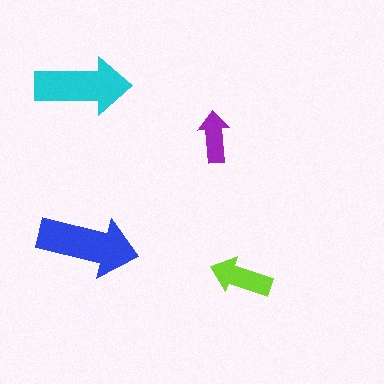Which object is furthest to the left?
The cyan arrow is leftmost.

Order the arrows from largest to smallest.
the blue one, the cyan one, the lime one, the purple one.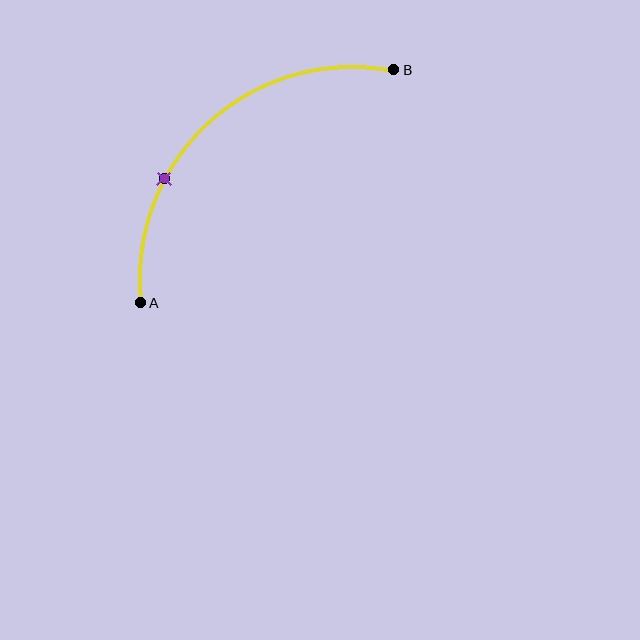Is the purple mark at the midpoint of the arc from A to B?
No. The purple mark lies on the arc but is closer to endpoint A. The arc midpoint would be at the point on the curve equidistant along the arc from both A and B.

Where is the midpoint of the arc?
The arc midpoint is the point on the curve farthest from the straight line joining A and B. It sits above and to the left of that line.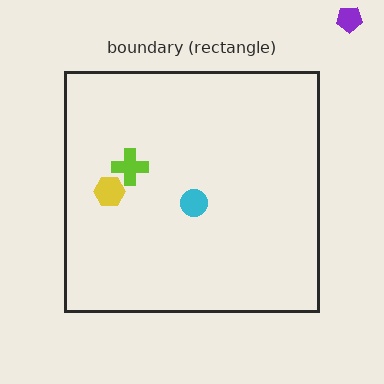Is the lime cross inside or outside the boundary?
Inside.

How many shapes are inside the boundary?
3 inside, 1 outside.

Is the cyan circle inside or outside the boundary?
Inside.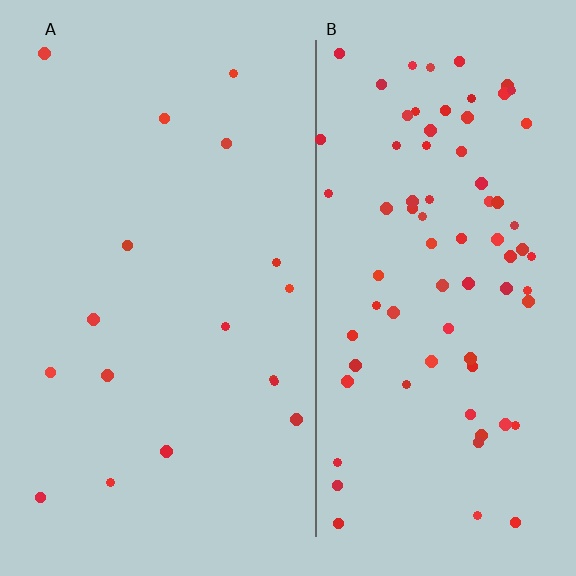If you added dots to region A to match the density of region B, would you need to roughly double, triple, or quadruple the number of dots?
Approximately quadruple.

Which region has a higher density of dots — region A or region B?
B (the right).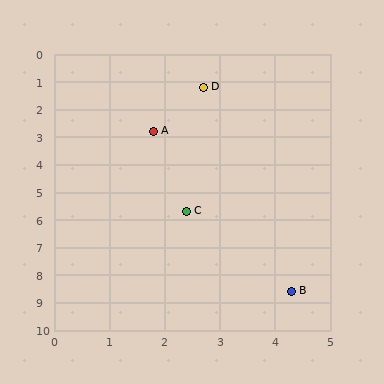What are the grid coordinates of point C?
Point C is at approximately (2.4, 5.7).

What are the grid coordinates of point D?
Point D is at approximately (2.7, 1.2).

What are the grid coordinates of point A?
Point A is at approximately (1.8, 2.8).